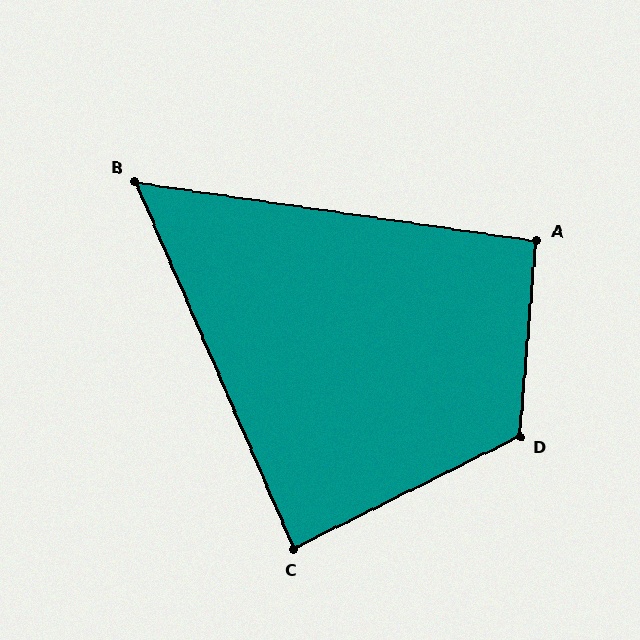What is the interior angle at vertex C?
Approximately 87 degrees (approximately right).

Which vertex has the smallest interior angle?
B, at approximately 58 degrees.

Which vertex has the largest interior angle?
D, at approximately 122 degrees.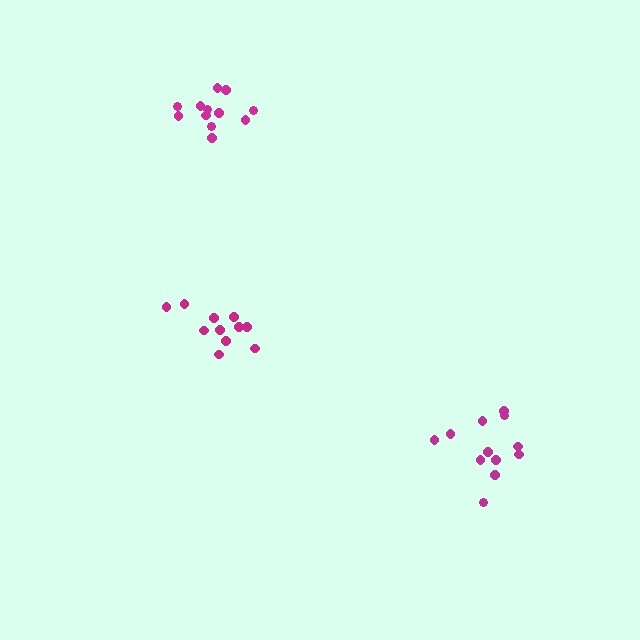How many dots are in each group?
Group 1: 11 dots, Group 2: 12 dots, Group 3: 12 dots (35 total).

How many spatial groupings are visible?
There are 3 spatial groupings.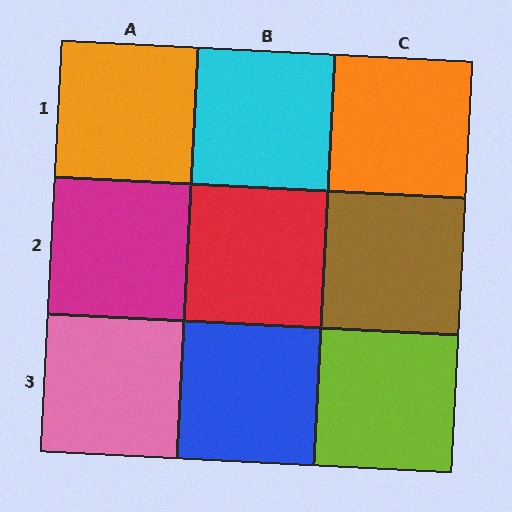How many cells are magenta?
1 cell is magenta.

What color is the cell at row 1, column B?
Cyan.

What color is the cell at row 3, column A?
Pink.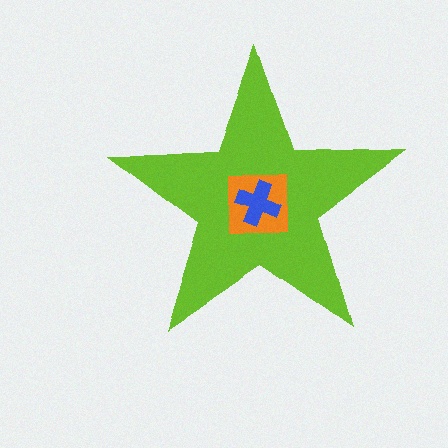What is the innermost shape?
The blue cross.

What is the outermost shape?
The lime star.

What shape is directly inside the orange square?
The blue cross.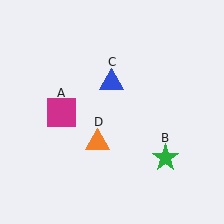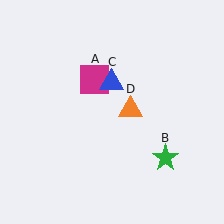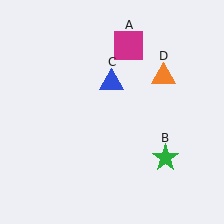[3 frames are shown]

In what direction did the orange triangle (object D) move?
The orange triangle (object D) moved up and to the right.